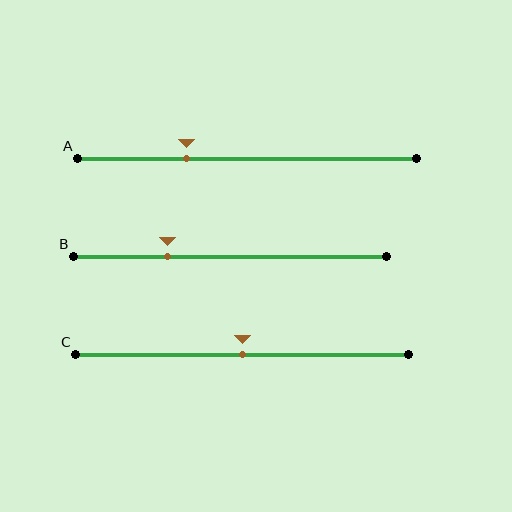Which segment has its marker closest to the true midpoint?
Segment C has its marker closest to the true midpoint.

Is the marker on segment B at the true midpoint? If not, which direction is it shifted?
No, the marker on segment B is shifted to the left by about 20% of the segment length.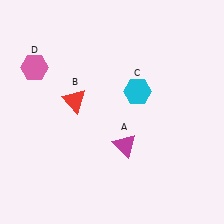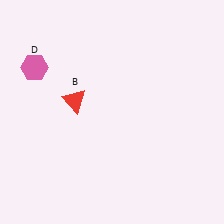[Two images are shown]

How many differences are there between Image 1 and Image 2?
There are 2 differences between the two images.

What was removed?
The cyan hexagon (C), the magenta triangle (A) were removed in Image 2.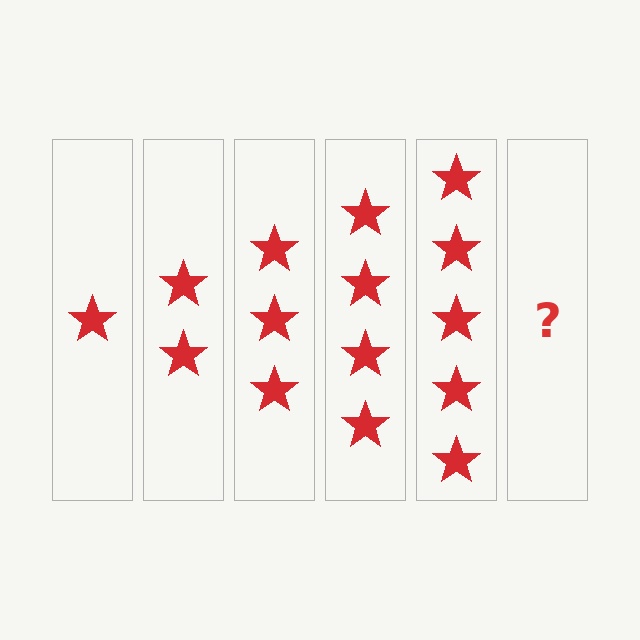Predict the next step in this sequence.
The next step is 6 stars.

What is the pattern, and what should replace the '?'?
The pattern is that each step adds one more star. The '?' should be 6 stars.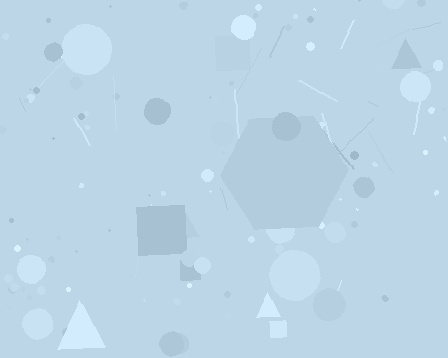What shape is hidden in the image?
A hexagon is hidden in the image.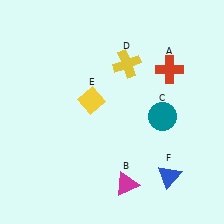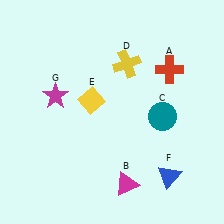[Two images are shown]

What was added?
A magenta star (G) was added in Image 2.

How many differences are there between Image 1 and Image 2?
There is 1 difference between the two images.